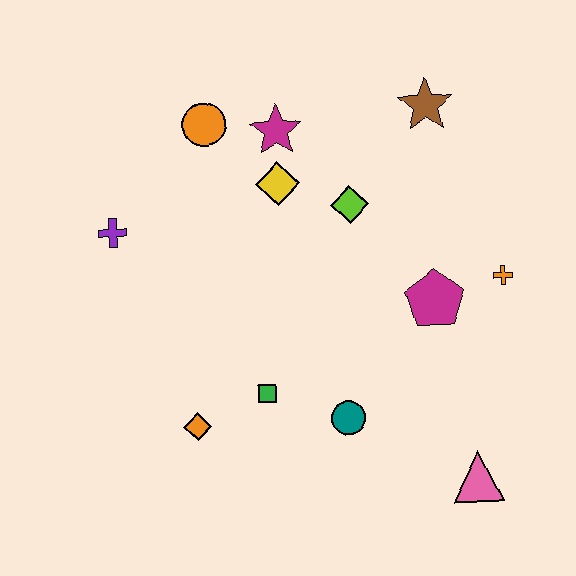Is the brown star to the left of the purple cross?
No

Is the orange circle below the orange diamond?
No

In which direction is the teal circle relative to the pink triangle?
The teal circle is to the left of the pink triangle.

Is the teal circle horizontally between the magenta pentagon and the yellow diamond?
Yes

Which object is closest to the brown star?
The lime diamond is closest to the brown star.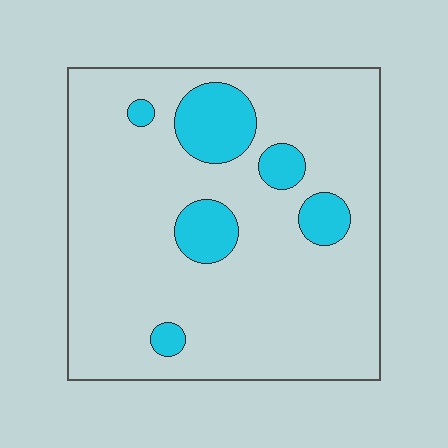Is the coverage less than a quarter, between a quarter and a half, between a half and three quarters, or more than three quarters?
Less than a quarter.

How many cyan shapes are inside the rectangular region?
6.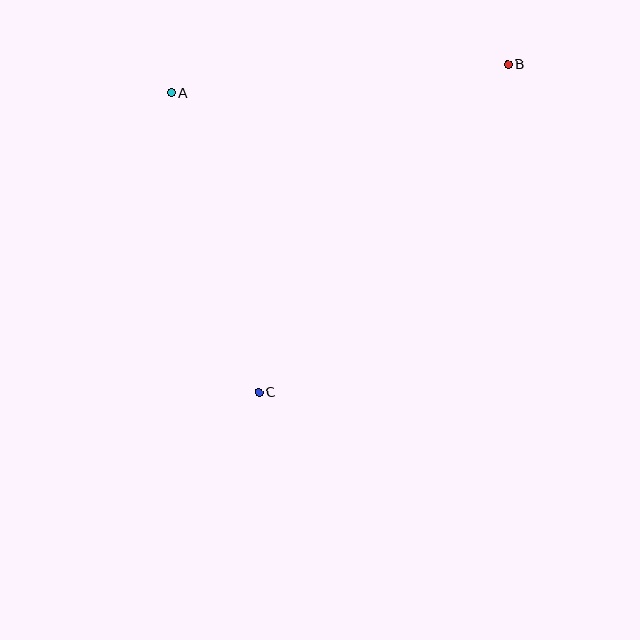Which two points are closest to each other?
Points A and C are closest to each other.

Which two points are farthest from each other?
Points B and C are farthest from each other.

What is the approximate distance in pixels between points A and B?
The distance between A and B is approximately 338 pixels.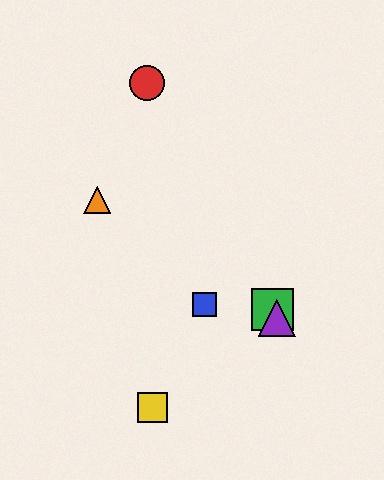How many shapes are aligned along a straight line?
3 shapes (the red circle, the green square, the purple triangle) are aligned along a straight line.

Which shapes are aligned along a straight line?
The red circle, the green square, the purple triangle are aligned along a straight line.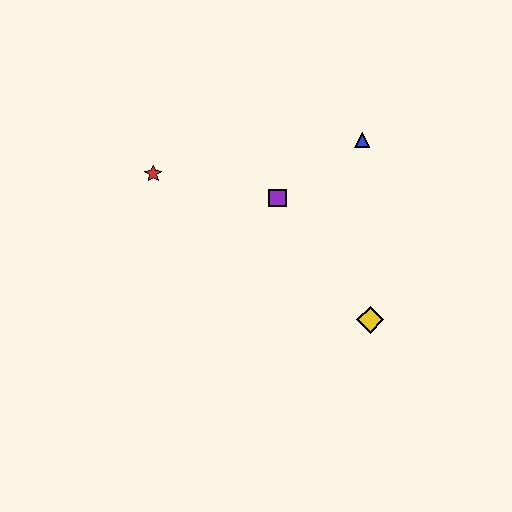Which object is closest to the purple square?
The blue triangle is closest to the purple square.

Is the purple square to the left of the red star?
No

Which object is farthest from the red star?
The yellow diamond is farthest from the red star.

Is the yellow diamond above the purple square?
No